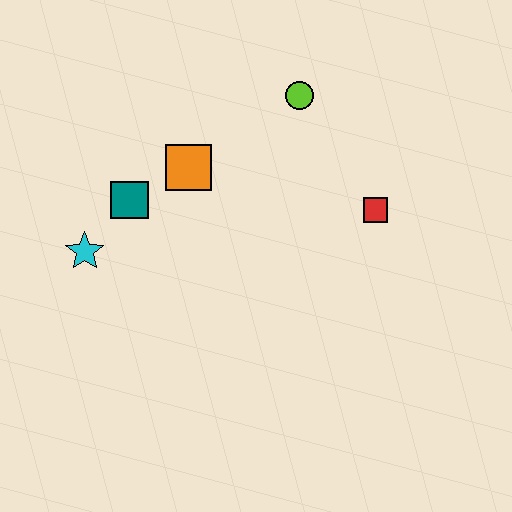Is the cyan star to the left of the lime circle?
Yes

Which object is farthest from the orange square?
The red square is farthest from the orange square.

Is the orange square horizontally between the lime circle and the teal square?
Yes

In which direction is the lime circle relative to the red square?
The lime circle is above the red square.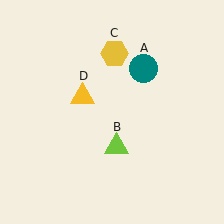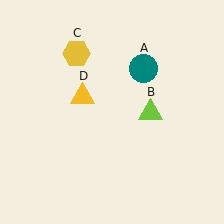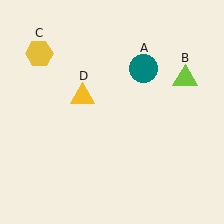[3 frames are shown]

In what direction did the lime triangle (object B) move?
The lime triangle (object B) moved up and to the right.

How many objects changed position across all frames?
2 objects changed position: lime triangle (object B), yellow hexagon (object C).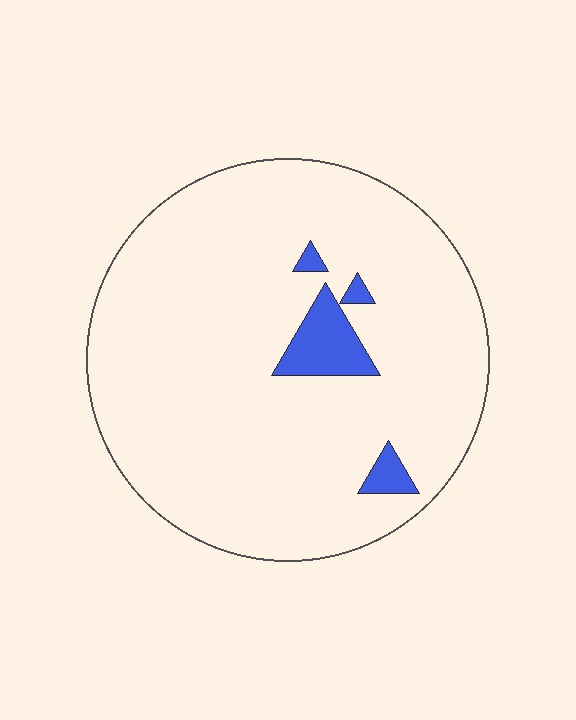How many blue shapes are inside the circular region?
4.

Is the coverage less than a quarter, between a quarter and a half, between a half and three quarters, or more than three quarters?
Less than a quarter.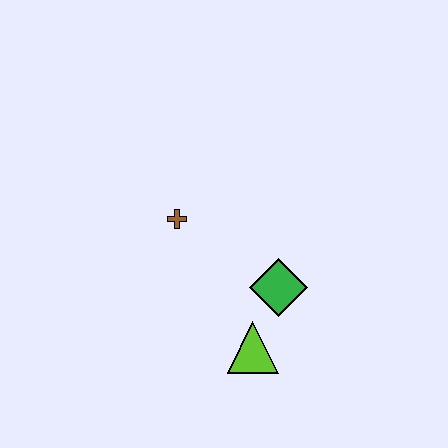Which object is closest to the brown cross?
The green diamond is closest to the brown cross.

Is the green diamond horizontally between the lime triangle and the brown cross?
No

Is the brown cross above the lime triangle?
Yes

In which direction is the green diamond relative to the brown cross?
The green diamond is to the right of the brown cross.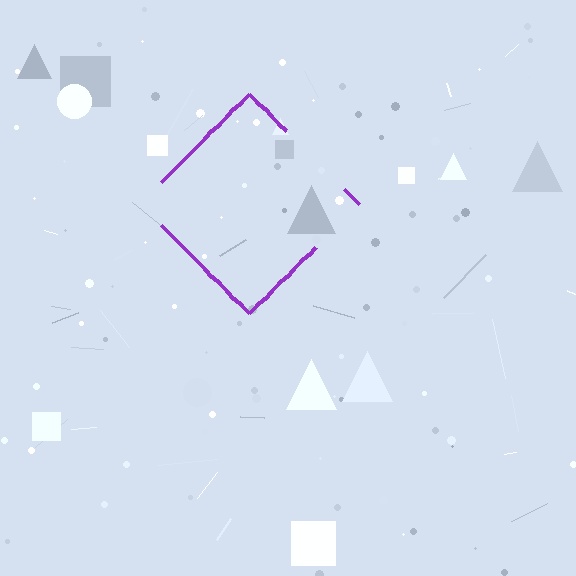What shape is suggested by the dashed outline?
The dashed outline suggests a diamond.